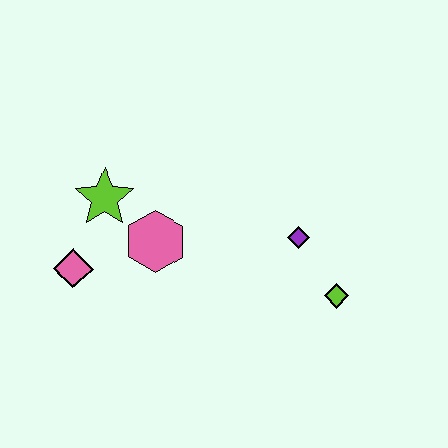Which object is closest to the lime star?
The pink hexagon is closest to the lime star.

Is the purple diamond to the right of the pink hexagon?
Yes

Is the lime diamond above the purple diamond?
No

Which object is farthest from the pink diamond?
The lime diamond is farthest from the pink diamond.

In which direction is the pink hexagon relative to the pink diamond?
The pink hexagon is to the right of the pink diamond.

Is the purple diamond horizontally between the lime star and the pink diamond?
No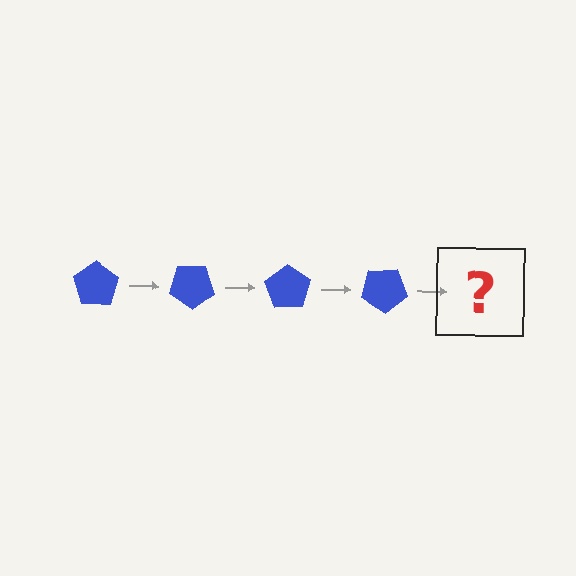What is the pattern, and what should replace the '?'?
The pattern is that the pentagon rotates 35 degrees each step. The '?' should be a blue pentagon rotated 140 degrees.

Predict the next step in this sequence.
The next step is a blue pentagon rotated 140 degrees.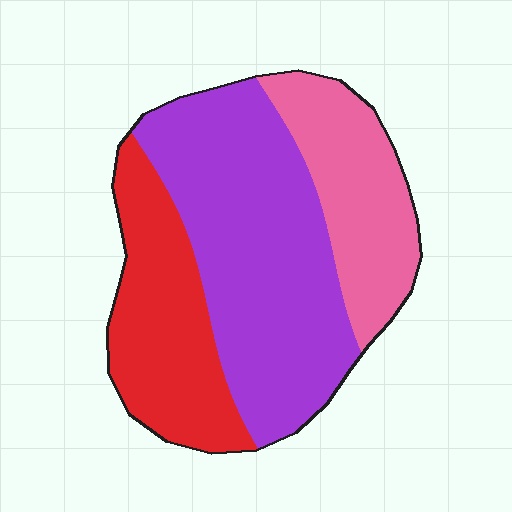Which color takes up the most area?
Purple, at roughly 50%.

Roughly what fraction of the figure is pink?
Pink covers 24% of the figure.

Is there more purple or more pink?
Purple.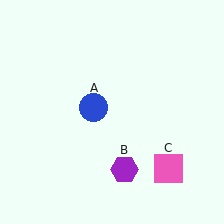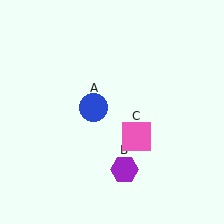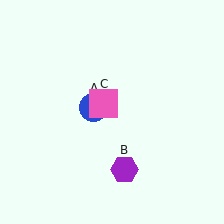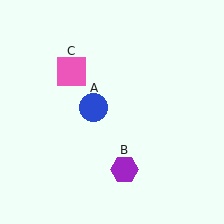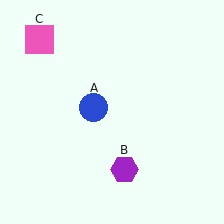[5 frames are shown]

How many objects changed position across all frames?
1 object changed position: pink square (object C).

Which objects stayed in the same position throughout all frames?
Blue circle (object A) and purple hexagon (object B) remained stationary.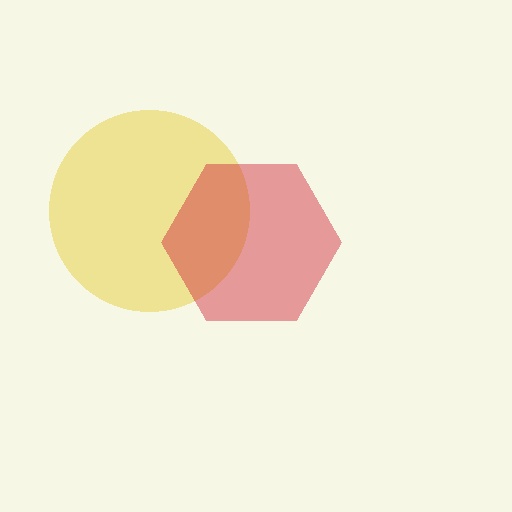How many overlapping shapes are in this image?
There are 2 overlapping shapes in the image.